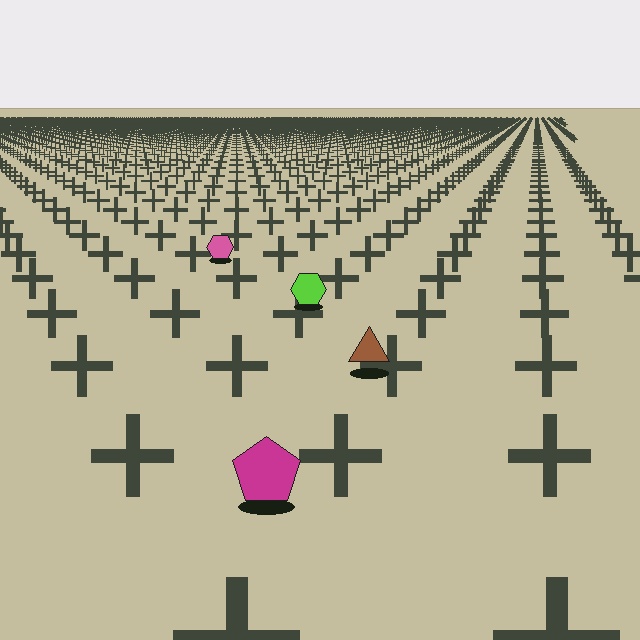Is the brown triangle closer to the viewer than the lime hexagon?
Yes. The brown triangle is closer — you can tell from the texture gradient: the ground texture is coarser near it.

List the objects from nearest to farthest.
From nearest to farthest: the magenta pentagon, the brown triangle, the lime hexagon, the pink hexagon.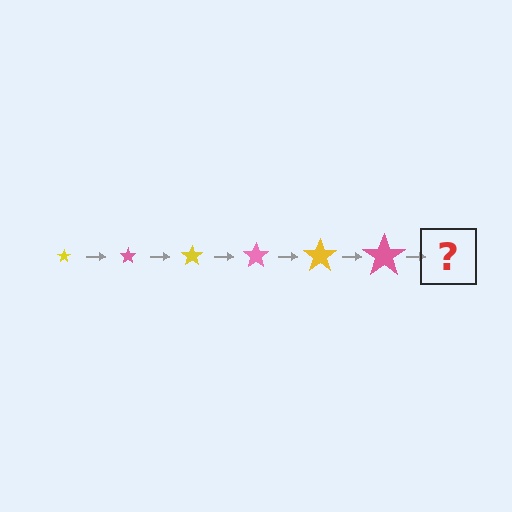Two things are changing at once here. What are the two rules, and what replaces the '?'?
The two rules are that the star grows larger each step and the color cycles through yellow and pink. The '?' should be a yellow star, larger than the previous one.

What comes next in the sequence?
The next element should be a yellow star, larger than the previous one.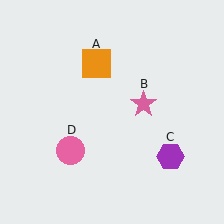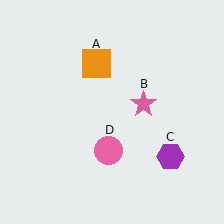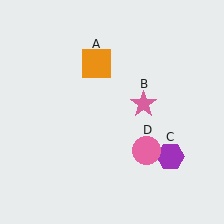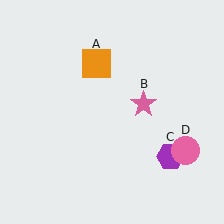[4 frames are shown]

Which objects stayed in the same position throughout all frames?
Orange square (object A) and pink star (object B) and purple hexagon (object C) remained stationary.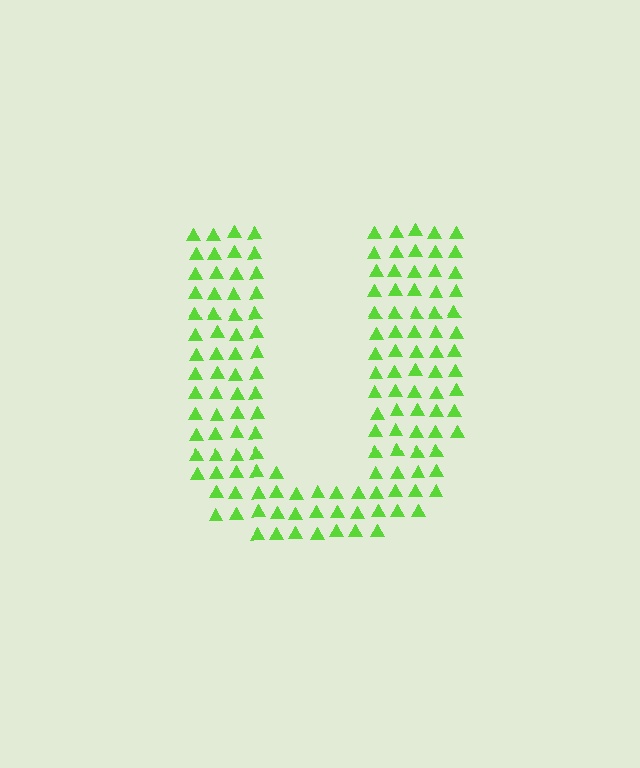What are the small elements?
The small elements are triangles.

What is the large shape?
The large shape is the letter U.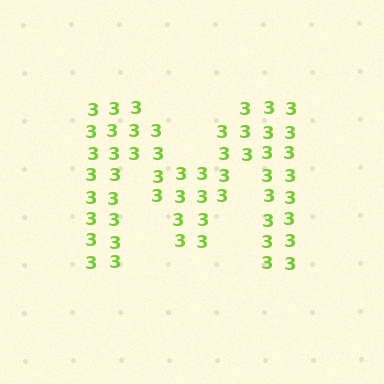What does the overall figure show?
The overall figure shows the letter M.